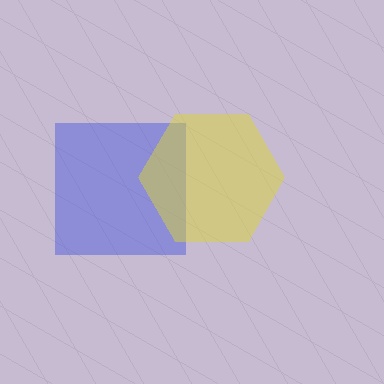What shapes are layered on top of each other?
The layered shapes are: a blue square, a yellow hexagon.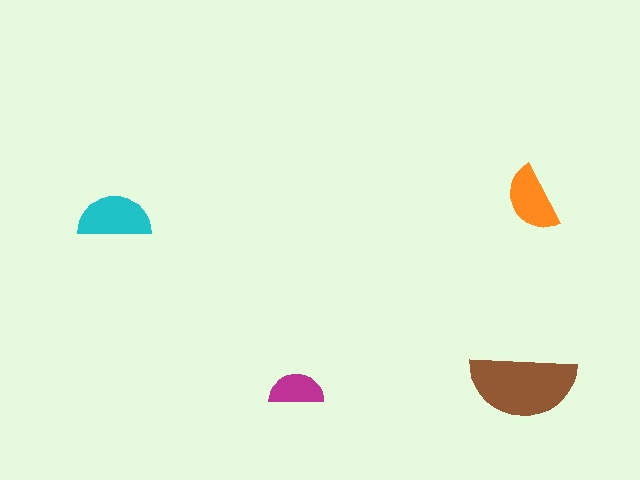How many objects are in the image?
There are 4 objects in the image.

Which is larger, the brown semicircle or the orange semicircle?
The brown one.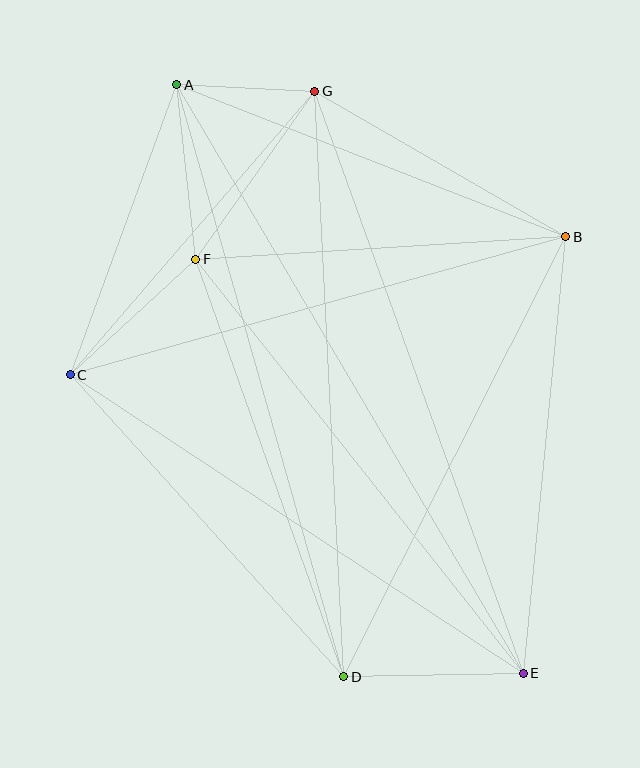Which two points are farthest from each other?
Points A and E are farthest from each other.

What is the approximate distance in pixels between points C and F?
The distance between C and F is approximately 170 pixels.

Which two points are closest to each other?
Points A and G are closest to each other.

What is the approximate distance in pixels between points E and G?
The distance between E and G is approximately 618 pixels.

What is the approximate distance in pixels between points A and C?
The distance between A and C is approximately 309 pixels.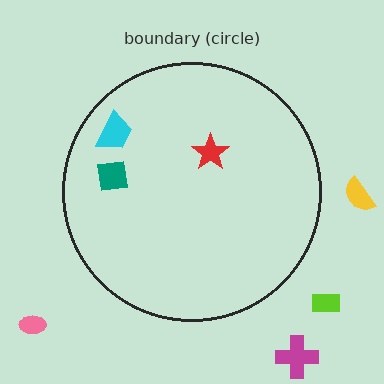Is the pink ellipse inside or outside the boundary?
Outside.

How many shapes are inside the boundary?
3 inside, 4 outside.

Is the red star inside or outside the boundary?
Inside.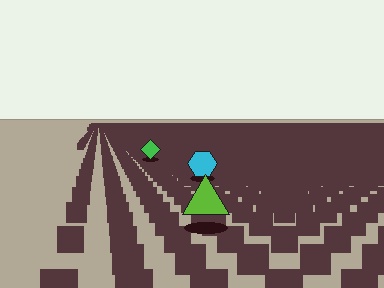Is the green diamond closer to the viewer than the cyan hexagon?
No. The cyan hexagon is closer — you can tell from the texture gradient: the ground texture is coarser near it.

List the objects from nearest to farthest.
From nearest to farthest: the lime triangle, the cyan hexagon, the green diamond.